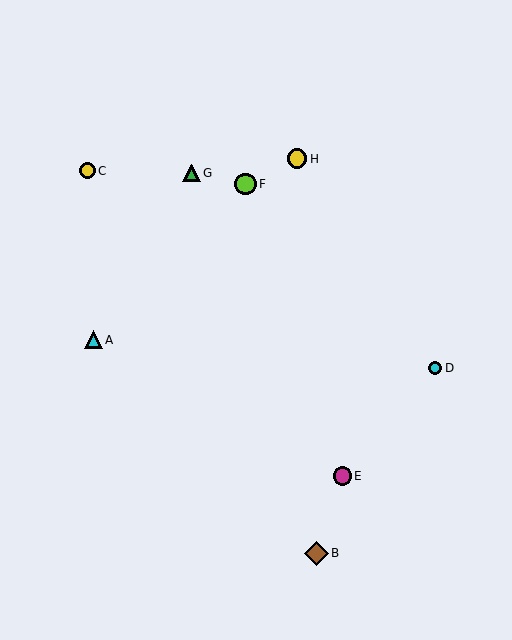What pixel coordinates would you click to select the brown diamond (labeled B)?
Click at (316, 553) to select the brown diamond B.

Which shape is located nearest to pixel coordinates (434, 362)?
The cyan circle (labeled D) at (435, 368) is nearest to that location.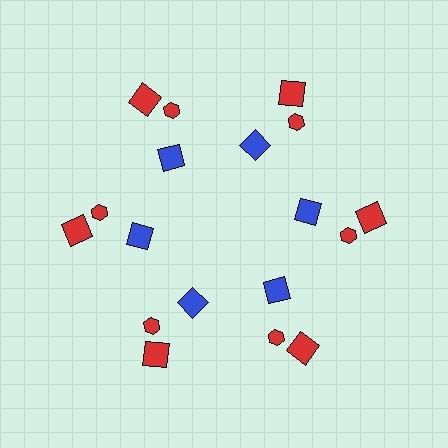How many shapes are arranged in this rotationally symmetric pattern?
There are 18 shapes, arranged in 6 groups of 3.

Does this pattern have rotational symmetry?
Yes, this pattern has 6-fold rotational symmetry. It looks the same after rotating 60 degrees around the center.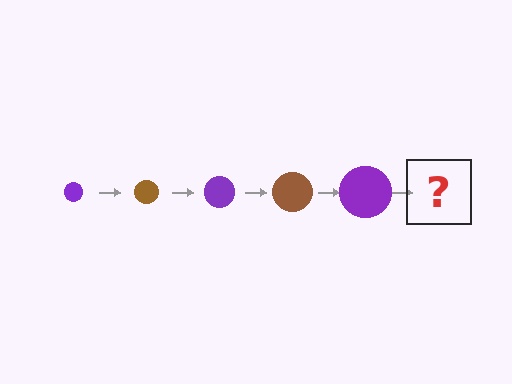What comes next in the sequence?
The next element should be a brown circle, larger than the previous one.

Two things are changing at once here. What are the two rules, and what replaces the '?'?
The two rules are that the circle grows larger each step and the color cycles through purple and brown. The '?' should be a brown circle, larger than the previous one.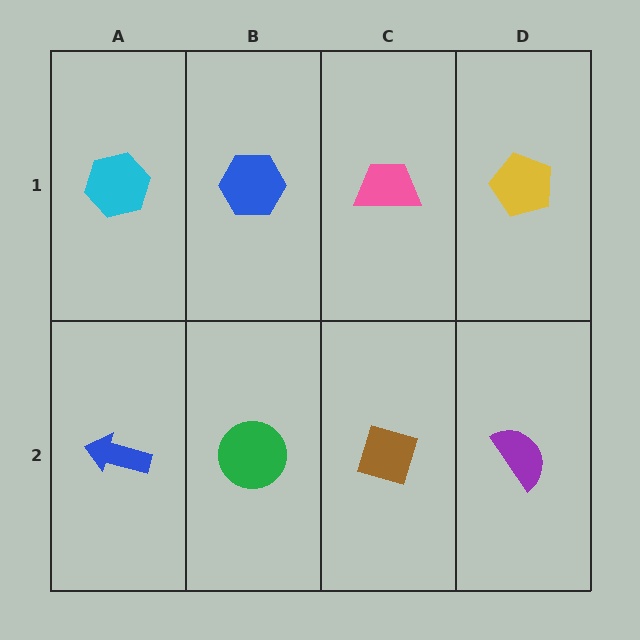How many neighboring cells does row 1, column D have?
2.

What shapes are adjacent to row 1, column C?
A brown diamond (row 2, column C), a blue hexagon (row 1, column B), a yellow pentagon (row 1, column D).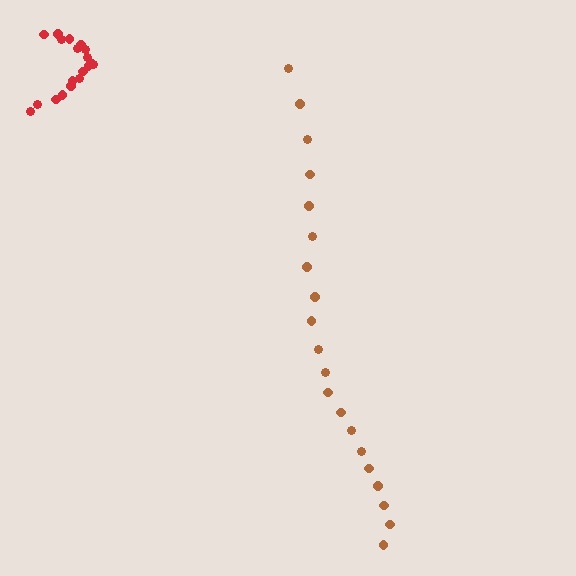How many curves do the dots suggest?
There are 2 distinct paths.